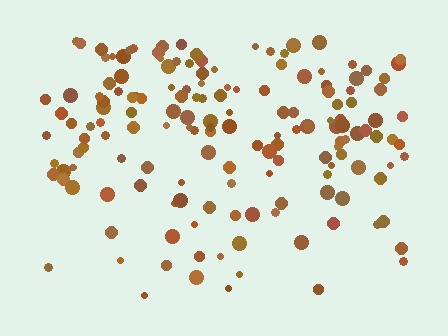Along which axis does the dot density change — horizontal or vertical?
Vertical.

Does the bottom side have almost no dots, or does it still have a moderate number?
Still a moderate number, just noticeably fewer than the top.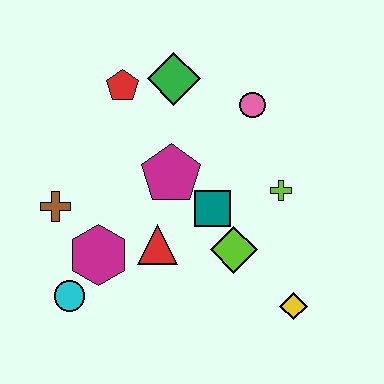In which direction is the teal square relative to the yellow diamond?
The teal square is above the yellow diamond.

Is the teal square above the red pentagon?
No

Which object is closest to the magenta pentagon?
The teal square is closest to the magenta pentagon.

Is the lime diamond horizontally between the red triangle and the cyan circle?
No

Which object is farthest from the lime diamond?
The red pentagon is farthest from the lime diamond.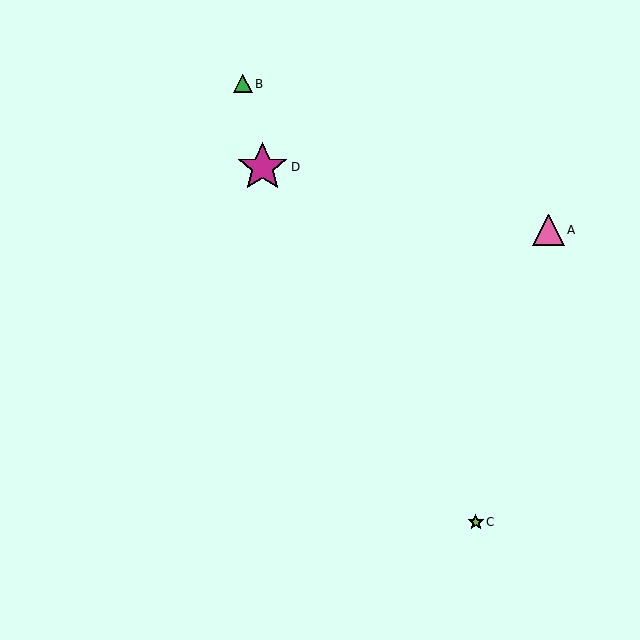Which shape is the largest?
The magenta star (labeled D) is the largest.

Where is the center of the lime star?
The center of the lime star is at (476, 522).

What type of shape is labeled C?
Shape C is a lime star.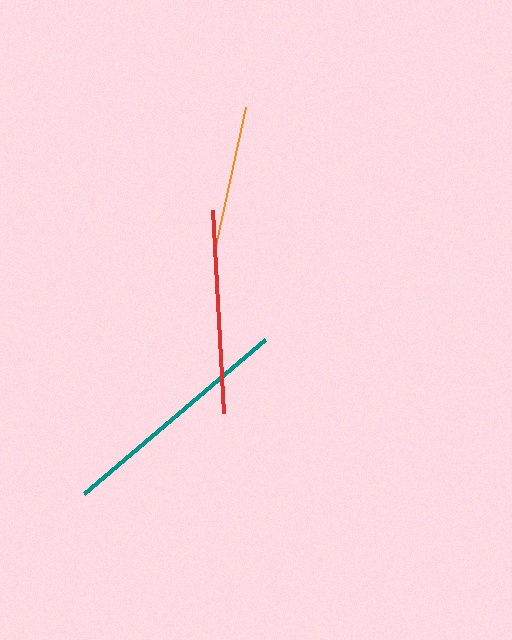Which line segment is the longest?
The teal line is the longest at approximately 237 pixels.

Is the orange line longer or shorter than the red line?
The red line is longer than the orange line.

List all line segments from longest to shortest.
From longest to shortest: teal, red, orange.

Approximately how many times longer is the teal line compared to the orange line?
The teal line is approximately 1.6 times the length of the orange line.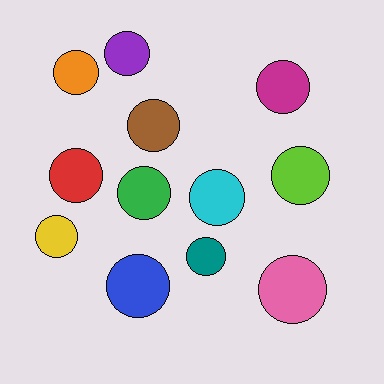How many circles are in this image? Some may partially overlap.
There are 12 circles.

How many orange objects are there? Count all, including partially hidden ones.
There is 1 orange object.